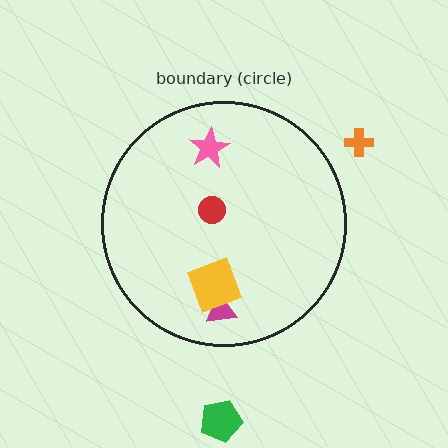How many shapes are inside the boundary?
4 inside, 2 outside.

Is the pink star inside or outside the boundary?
Inside.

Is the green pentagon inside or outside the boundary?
Outside.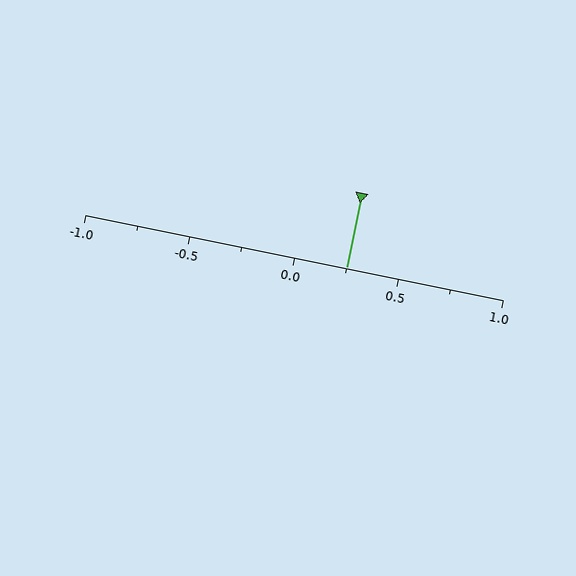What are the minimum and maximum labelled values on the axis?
The axis runs from -1.0 to 1.0.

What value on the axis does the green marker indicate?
The marker indicates approximately 0.25.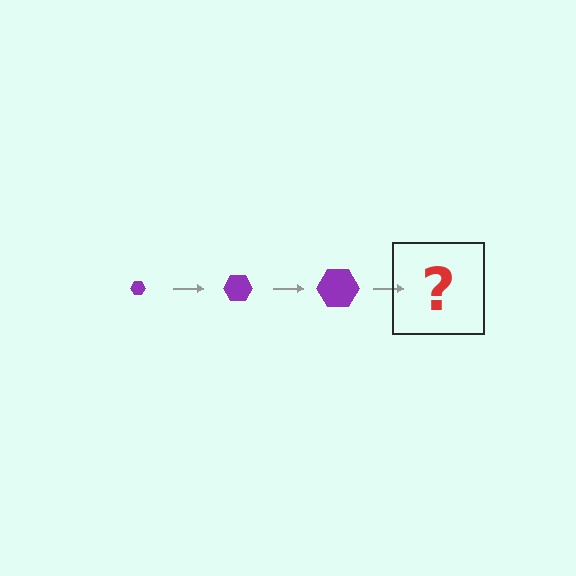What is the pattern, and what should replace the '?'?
The pattern is that the hexagon gets progressively larger each step. The '?' should be a purple hexagon, larger than the previous one.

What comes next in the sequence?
The next element should be a purple hexagon, larger than the previous one.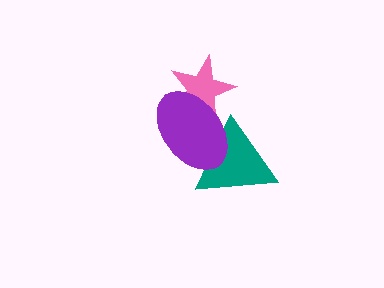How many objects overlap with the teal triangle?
1 object overlaps with the teal triangle.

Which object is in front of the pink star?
The purple ellipse is in front of the pink star.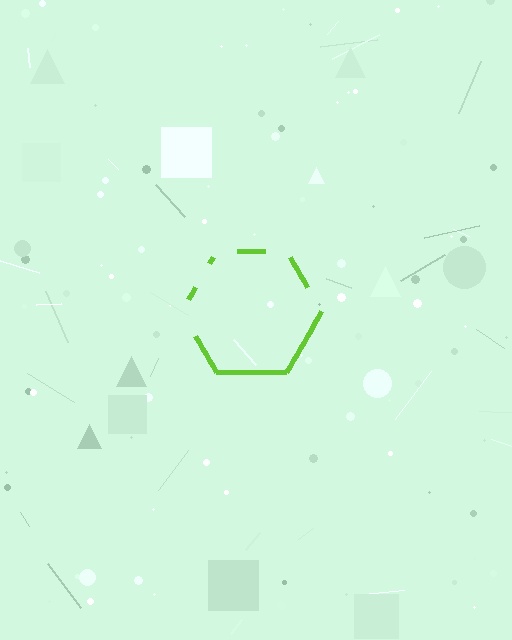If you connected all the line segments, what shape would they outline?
They would outline a hexagon.